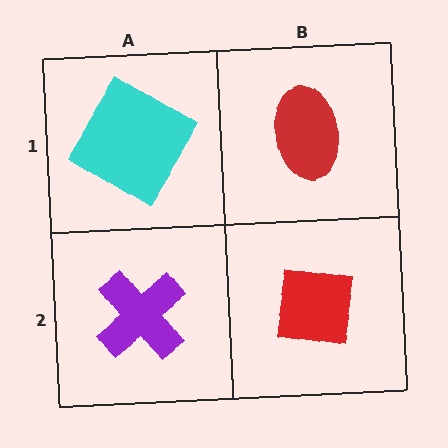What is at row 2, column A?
A purple cross.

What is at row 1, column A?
A cyan diamond.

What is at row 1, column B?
A red ellipse.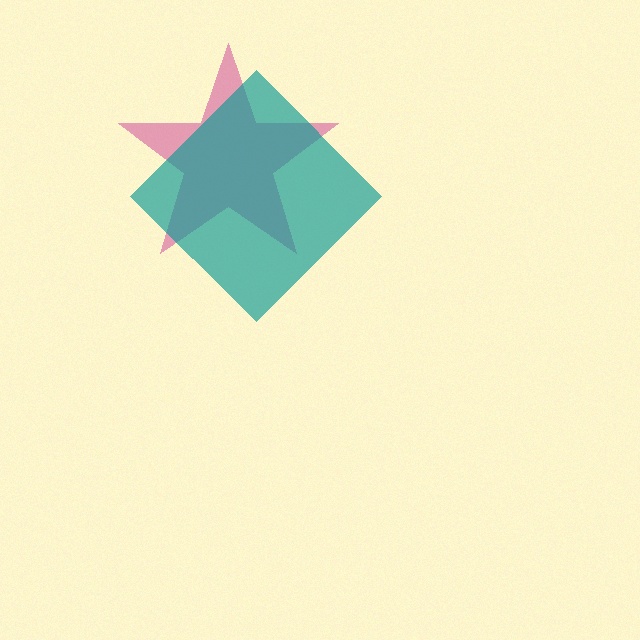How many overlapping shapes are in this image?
There are 2 overlapping shapes in the image.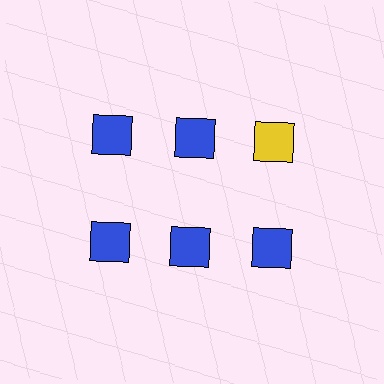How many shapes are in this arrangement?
There are 6 shapes arranged in a grid pattern.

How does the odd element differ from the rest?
It has a different color: yellow instead of blue.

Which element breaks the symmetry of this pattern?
The yellow square in the top row, center column breaks the symmetry. All other shapes are blue squares.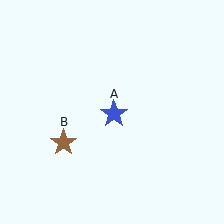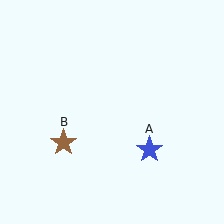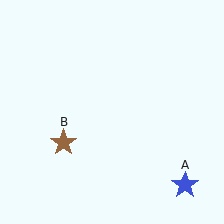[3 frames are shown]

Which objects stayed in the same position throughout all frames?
Brown star (object B) remained stationary.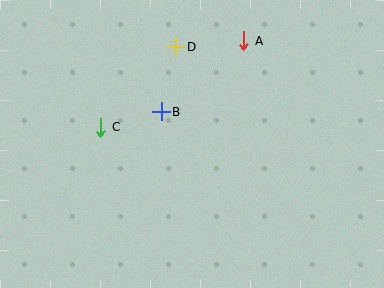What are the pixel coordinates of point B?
Point B is at (161, 112).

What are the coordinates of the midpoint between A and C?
The midpoint between A and C is at (172, 84).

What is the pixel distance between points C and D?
The distance between C and D is 110 pixels.